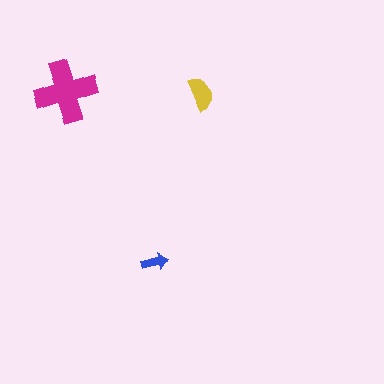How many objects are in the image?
There are 3 objects in the image.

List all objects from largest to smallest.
The magenta cross, the yellow semicircle, the blue arrow.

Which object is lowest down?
The blue arrow is bottommost.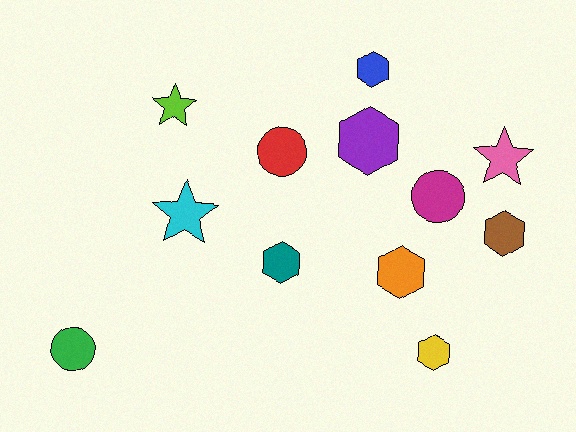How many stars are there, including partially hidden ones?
There are 3 stars.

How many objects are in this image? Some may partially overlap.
There are 12 objects.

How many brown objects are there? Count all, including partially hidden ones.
There is 1 brown object.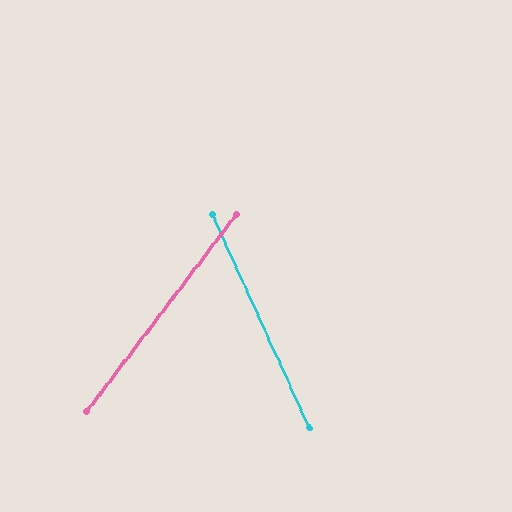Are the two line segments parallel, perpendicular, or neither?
Neither parallel nor perpendicular — they differ by about 62°.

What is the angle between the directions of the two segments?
Approximately 62 degrees.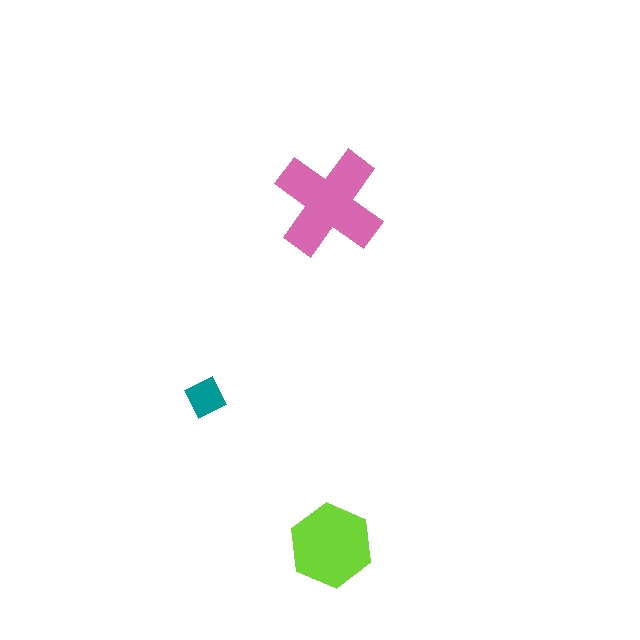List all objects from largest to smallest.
The pink cross, the lime hexagon, the teal diamond.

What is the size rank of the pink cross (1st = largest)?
1st.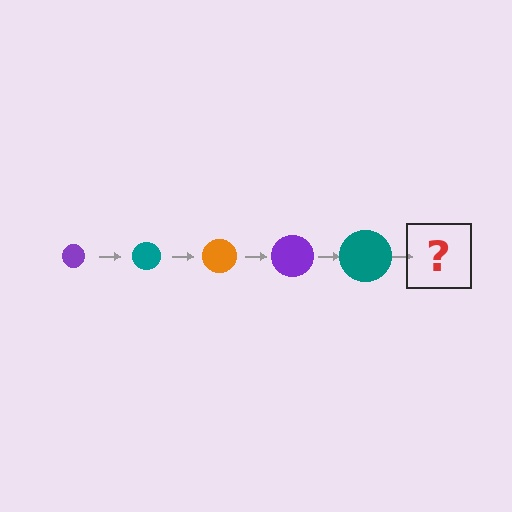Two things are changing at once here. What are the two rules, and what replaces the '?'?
The two rules are that the circle grows larger each step and the color cycles through purple, teal, and orange. The '?' should be an orange circle, larger than the previous one.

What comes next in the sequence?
The next element should be an orange circle, larger than the previous one.